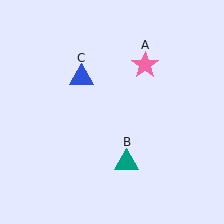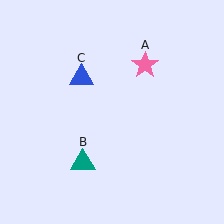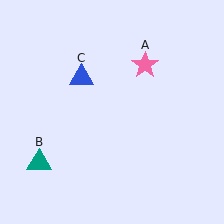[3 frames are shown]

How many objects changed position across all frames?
1 object changed position: teal triangle (object B).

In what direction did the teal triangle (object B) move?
The teal triangle (object B) moved left.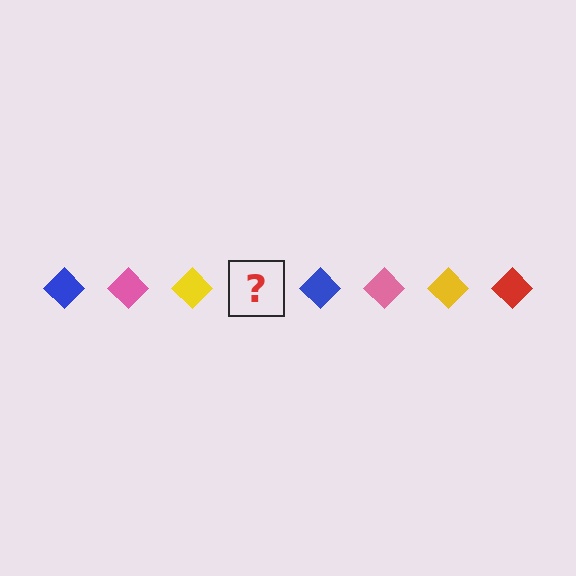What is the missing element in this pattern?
The missing element is a red diamond.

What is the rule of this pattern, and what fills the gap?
The rule is that the pattern cycles through blue, pink, yellow, red diamonds. The gap should be filled with a red diamond.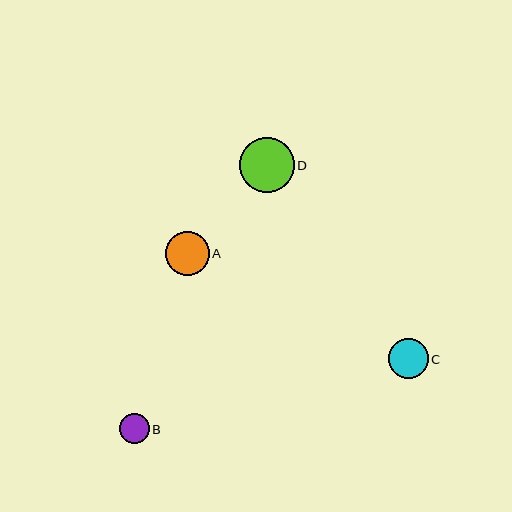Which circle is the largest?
Circle D is the largest with a size of approximately 55 pixels.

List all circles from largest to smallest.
From largest to smallest: D, A, C, B.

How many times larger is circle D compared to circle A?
Circle D is approximately 1.3 times the size of circle A.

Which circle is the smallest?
Circle B is the smallest with a size of approximately 30 pixels.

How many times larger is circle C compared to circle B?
Circle C is approximately 1.4 times the size of circle B.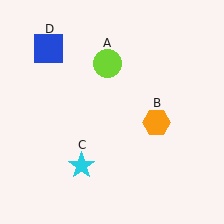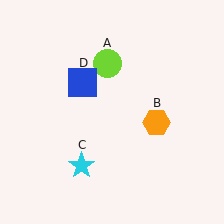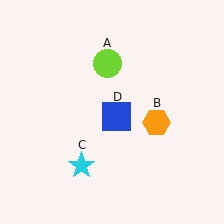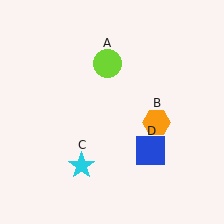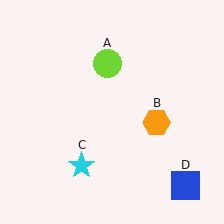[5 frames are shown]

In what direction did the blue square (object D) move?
The blue square (object D) moved down and to the right.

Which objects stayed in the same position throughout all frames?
Lime circle (object A) and orange hexagon (object B) and cyan star (object C) remained stationary.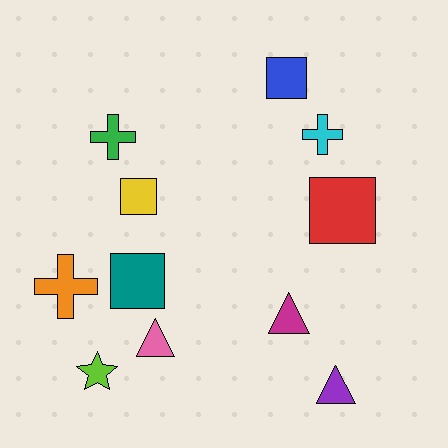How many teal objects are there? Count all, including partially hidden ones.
There is 1 teal object.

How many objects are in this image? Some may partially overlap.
There are 11 objects.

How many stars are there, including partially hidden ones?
There is 1 star.